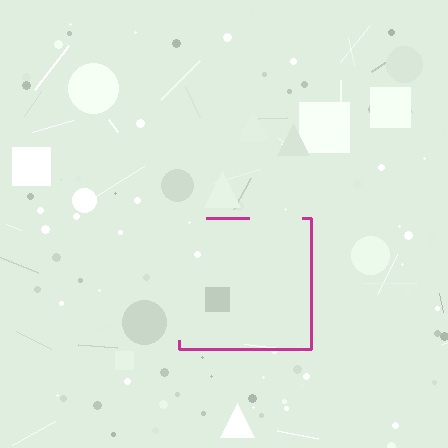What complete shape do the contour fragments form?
The contour fragments form a square.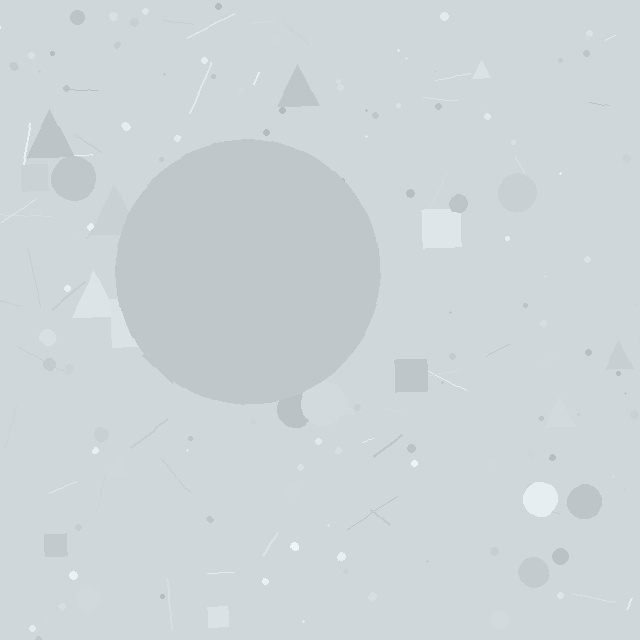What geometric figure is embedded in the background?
A circle is embedded in the background.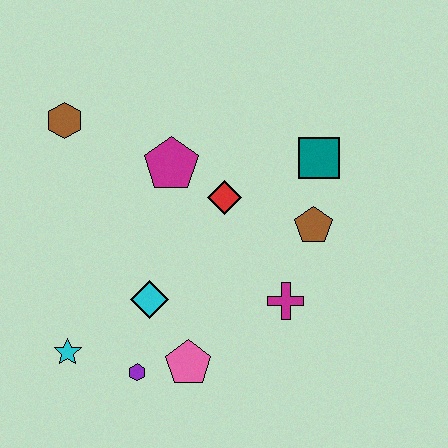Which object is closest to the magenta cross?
The brown pentagon is closest to the magenta cross.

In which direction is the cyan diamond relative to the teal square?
The cyan diamond is to the left of the teal square.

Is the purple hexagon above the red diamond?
No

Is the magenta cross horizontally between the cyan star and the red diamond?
No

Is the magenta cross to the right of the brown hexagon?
Yes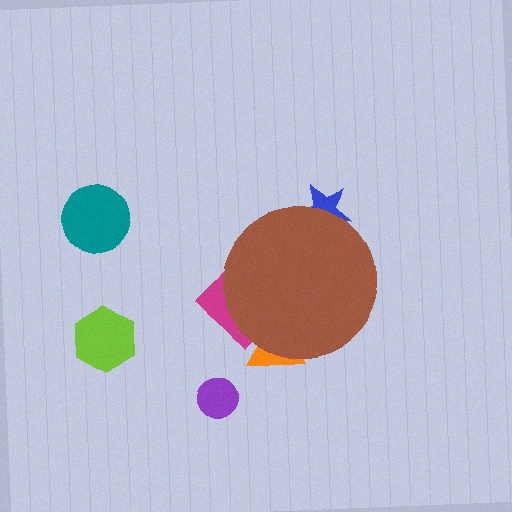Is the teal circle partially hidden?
No, the teal circle is fully visible.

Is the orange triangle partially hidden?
Yes, the orange triangle is partially hidden behind the brown circle.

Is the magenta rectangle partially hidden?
Yes, the magenta rectangle is partially hidden behind the brown circle.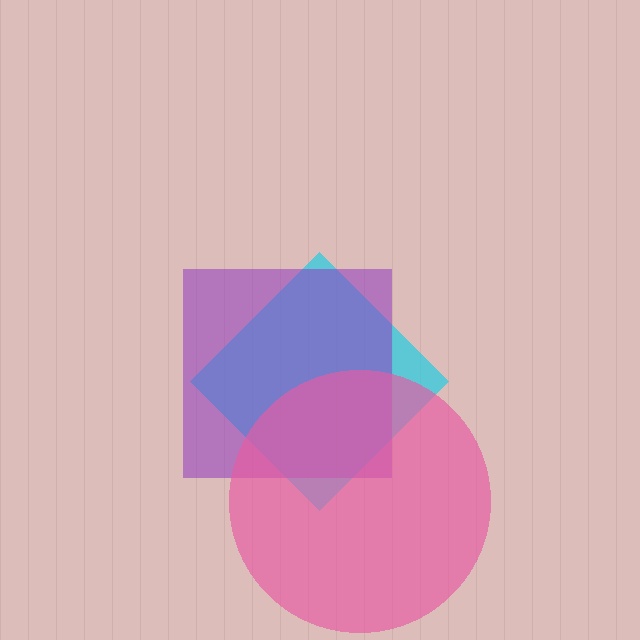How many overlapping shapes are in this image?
There are 3 overlapping shapes in the image.